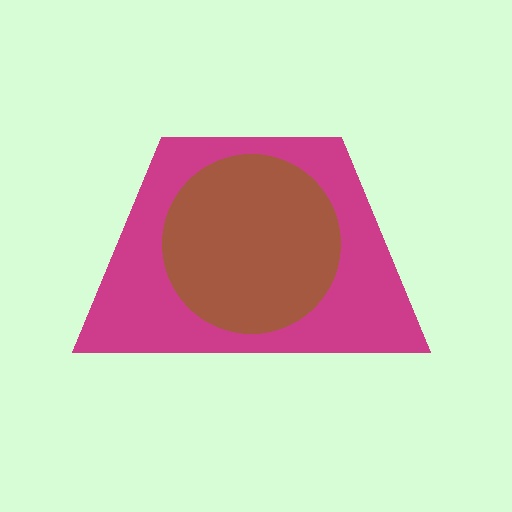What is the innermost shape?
The brown circle.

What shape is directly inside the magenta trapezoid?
The brown circle.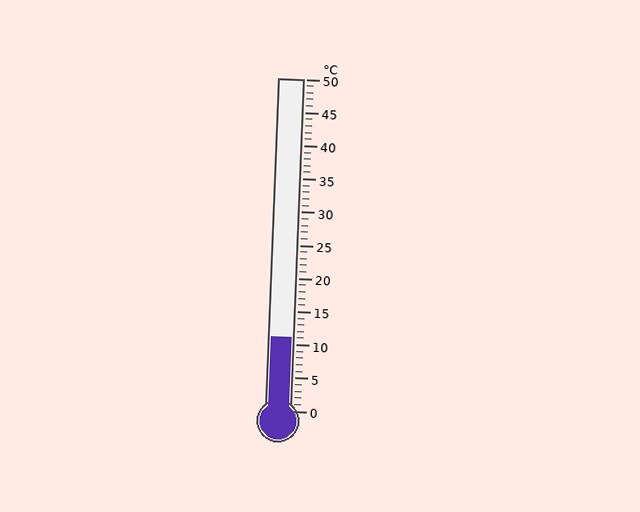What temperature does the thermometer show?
The thermometer shows approximately 11°C.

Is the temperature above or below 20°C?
The temperature is below 20°C.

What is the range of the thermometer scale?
The thermometer scale ranges from 0°C to 50°C.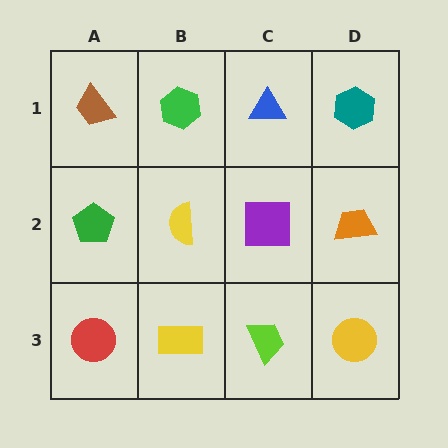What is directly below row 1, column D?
An orange trapezoid.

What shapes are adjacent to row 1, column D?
An orange trapezoid (row 2, column D), a blue triangle (row 1, column C).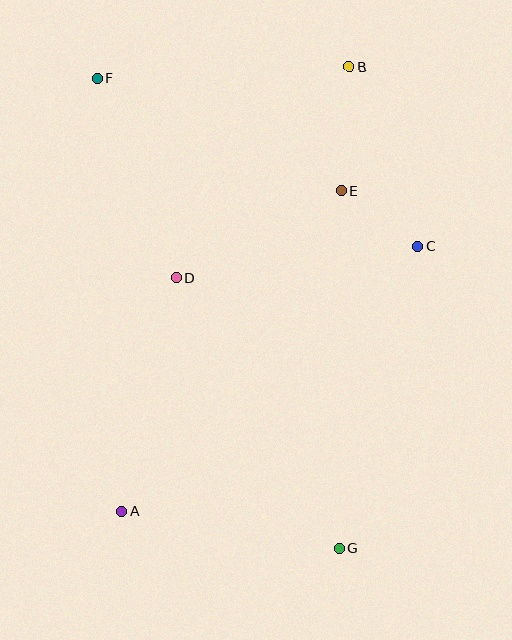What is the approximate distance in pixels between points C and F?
The distance between C and F is approximately 362 pixels.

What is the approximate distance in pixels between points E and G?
The distance between E and G is approximately 357 pixels.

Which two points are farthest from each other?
Points F and G are farthest from each other.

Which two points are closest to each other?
Points C and E are closest to each other.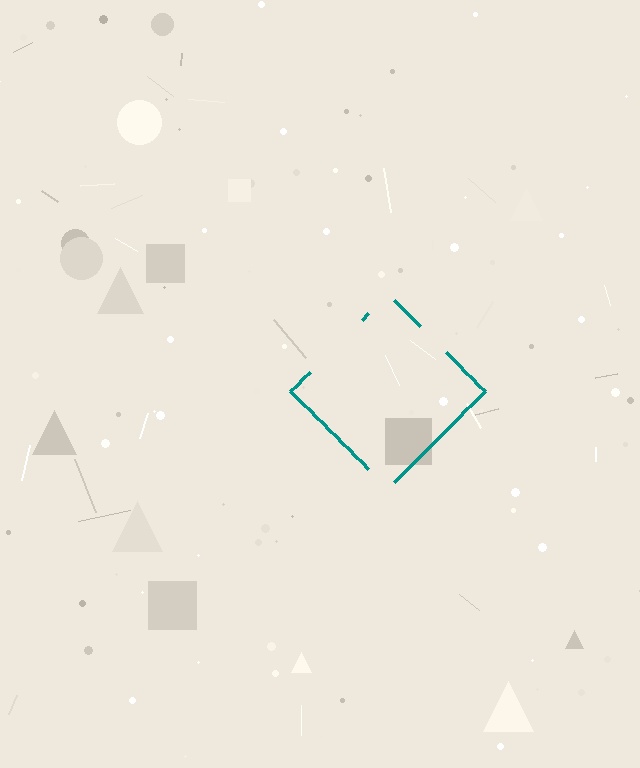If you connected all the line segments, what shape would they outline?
They would outline a diamond.